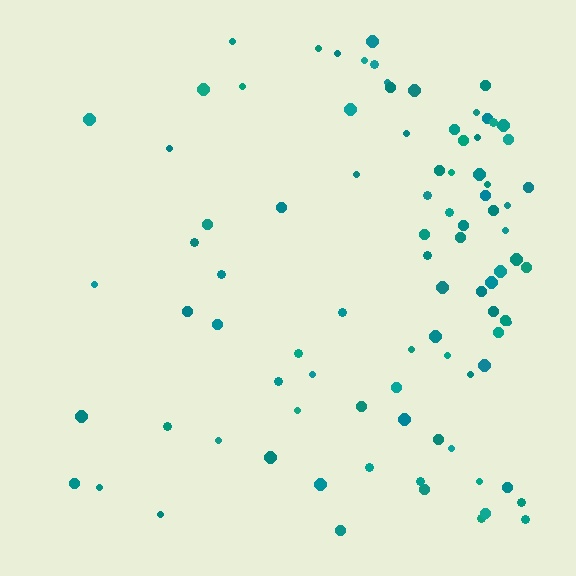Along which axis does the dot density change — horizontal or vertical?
Horizontal.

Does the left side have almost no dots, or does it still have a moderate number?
Still a moderate number, just noticeably fewer than the right.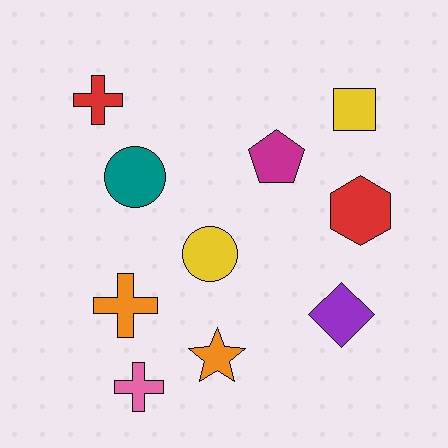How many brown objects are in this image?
There are no brown objects.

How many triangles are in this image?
There are no triangles.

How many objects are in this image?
There are 10 objects.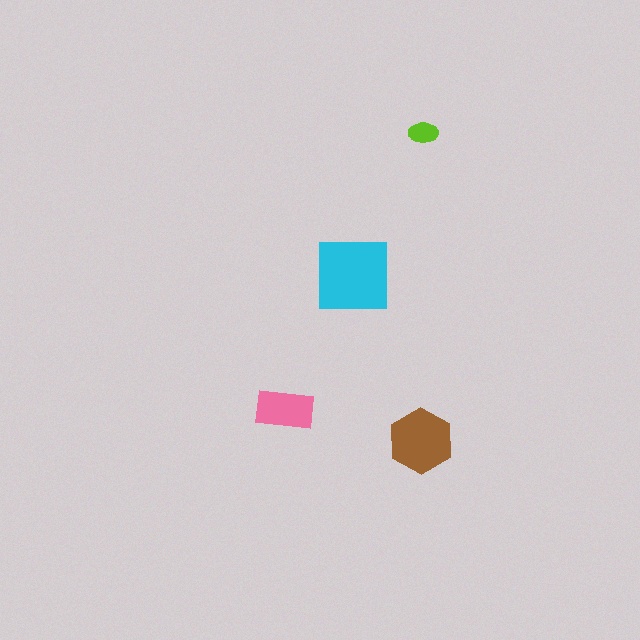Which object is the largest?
The cyan square.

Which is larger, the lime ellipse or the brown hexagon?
The brown hexagon.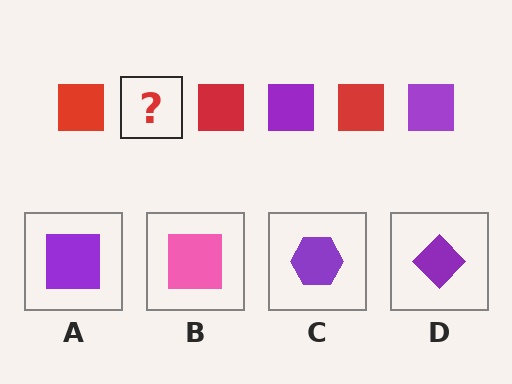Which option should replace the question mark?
Option A.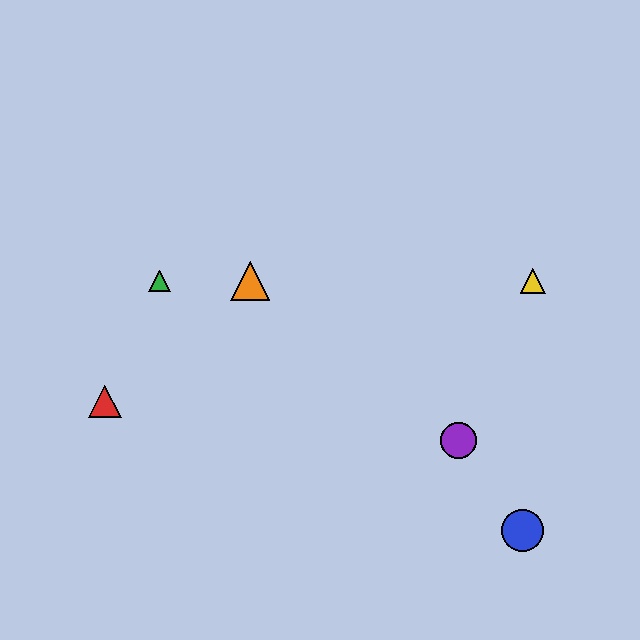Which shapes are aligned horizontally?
The green triangle, the yellow triangle, the orange triangle are aligned horizontally.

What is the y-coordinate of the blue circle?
The blue circle is at y≈531.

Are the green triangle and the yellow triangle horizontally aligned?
Yes, both are at y≈281.